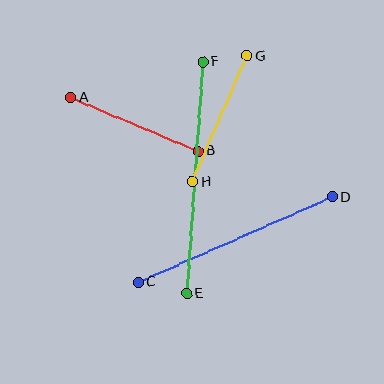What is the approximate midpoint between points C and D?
The midpoint is at approximately (235, 239) pixels.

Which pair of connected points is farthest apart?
Points E and F are farthest apart.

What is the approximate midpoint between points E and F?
The midpoint is at approximately (195, 178) pixels.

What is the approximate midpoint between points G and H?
The midpoint is at approximately (220, 119) pixels.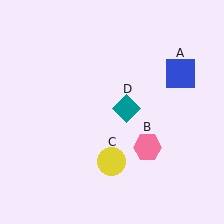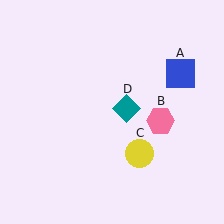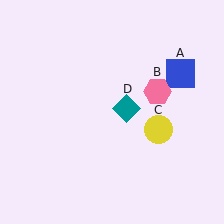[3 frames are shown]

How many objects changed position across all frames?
2 objects changed position: pink hexagon (object B), yellow circle (object C).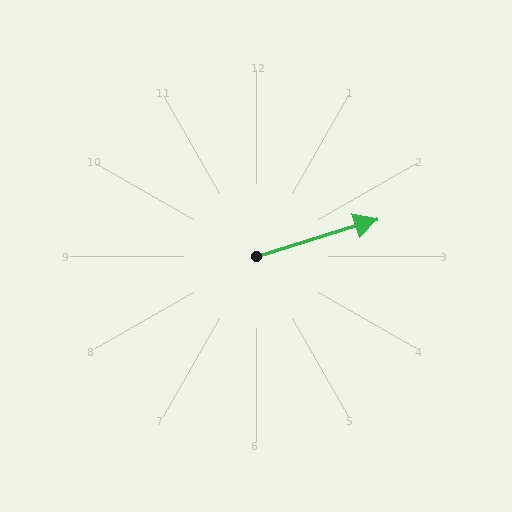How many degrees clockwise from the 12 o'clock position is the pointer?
Approximately 73 degrees.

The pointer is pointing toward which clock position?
Roughly 2 o'clock.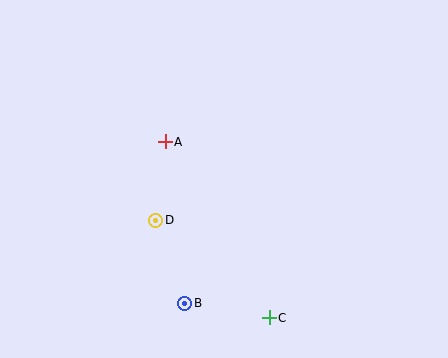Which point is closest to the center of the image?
Point A at (165, 142) is closest to the center.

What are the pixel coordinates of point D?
Point D is at (156, 220).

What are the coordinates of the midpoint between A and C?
The midpoint between A and C is at (217, 230).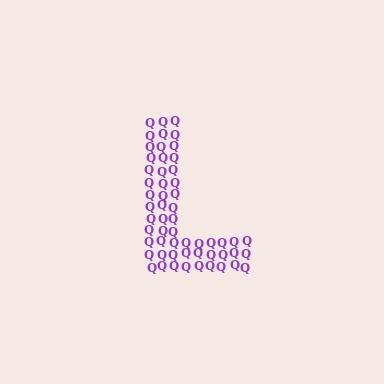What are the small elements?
The small elements are letter Q's.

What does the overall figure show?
The overall figure shows the letter L.